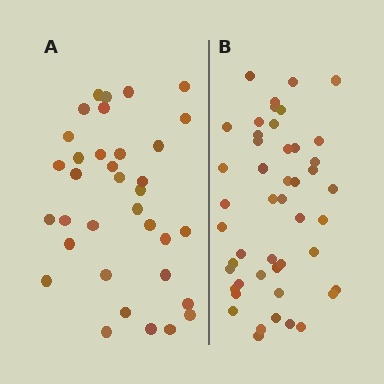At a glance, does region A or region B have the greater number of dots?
Region B (the right region) has more dots.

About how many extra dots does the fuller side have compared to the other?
Region B has roughly 12 or so more dots than region A.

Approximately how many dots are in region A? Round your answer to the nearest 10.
About 40 dots. (The exact count is 35, which rounds to 40.)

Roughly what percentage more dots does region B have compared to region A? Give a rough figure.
About 35% more.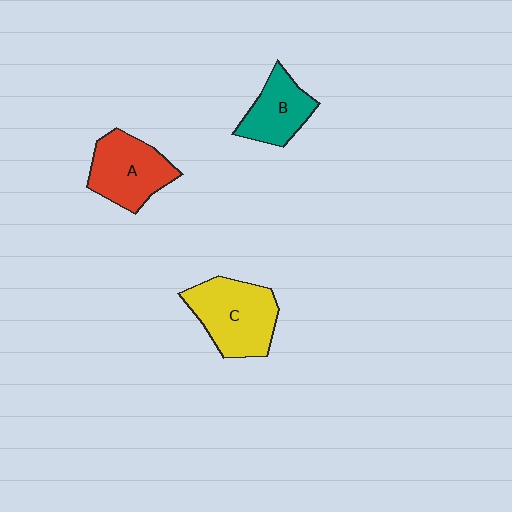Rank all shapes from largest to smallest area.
From largest to smallest: C (yellow), A (red), B (teal).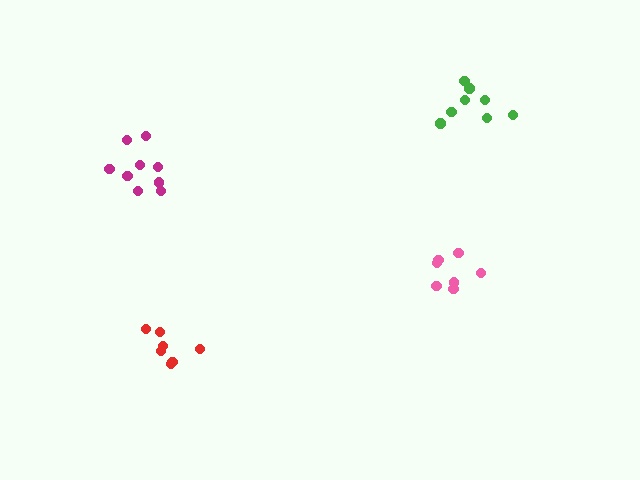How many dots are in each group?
Group 1: 9 dots, Group 2: 8 dots, Group 3: 8 dots, Group 4: 7 dots (32 total).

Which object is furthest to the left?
The magenta cluster is leftmost.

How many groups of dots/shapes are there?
There are 4 groups.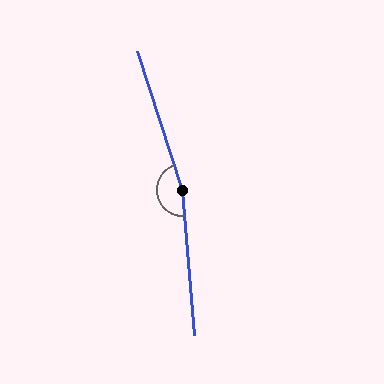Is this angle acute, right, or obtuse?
It is obtuse.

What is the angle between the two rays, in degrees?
Approximately 167 degrees.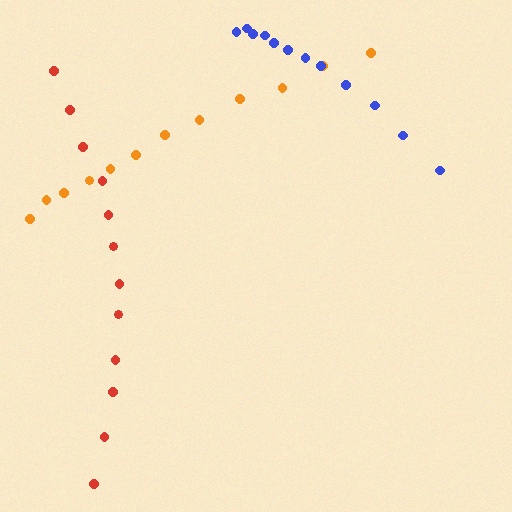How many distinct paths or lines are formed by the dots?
There are 3 distinct paths.